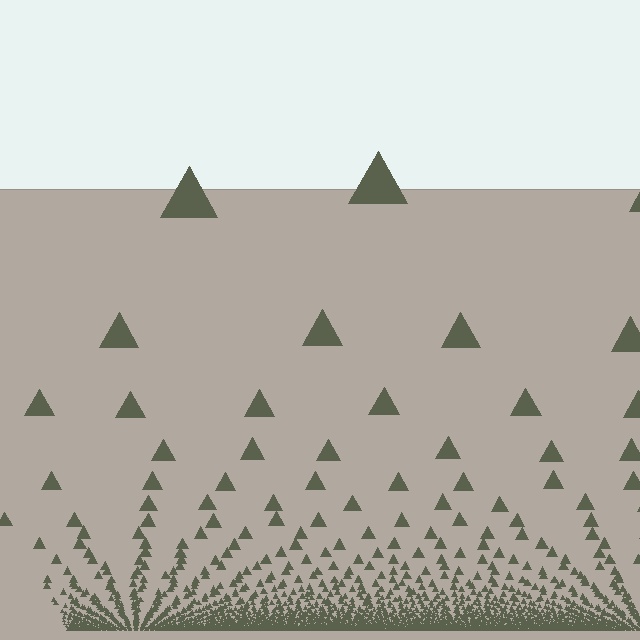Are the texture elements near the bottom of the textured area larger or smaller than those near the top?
Smaller. The gradient is inverted — elements near the bottom are smaller and denser.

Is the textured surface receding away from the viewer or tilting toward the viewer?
The surface appears to tilt toward the viewer. Texture elements get larger and sparser toward the top.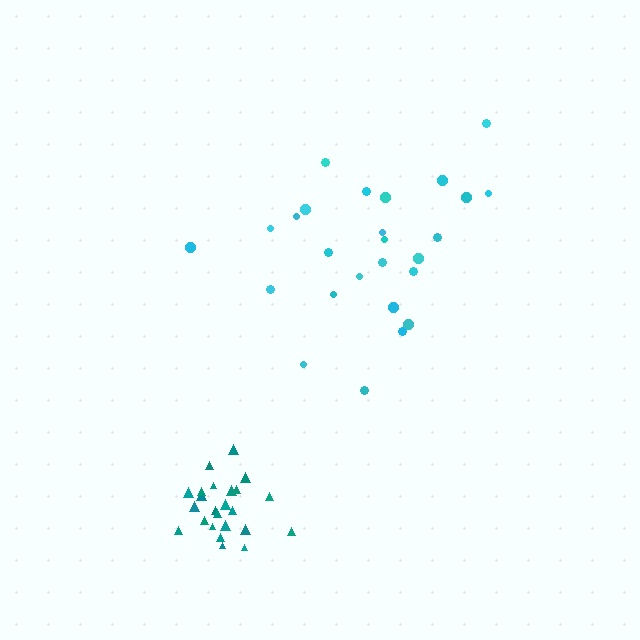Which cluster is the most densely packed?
Teal.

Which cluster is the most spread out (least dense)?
Cyan.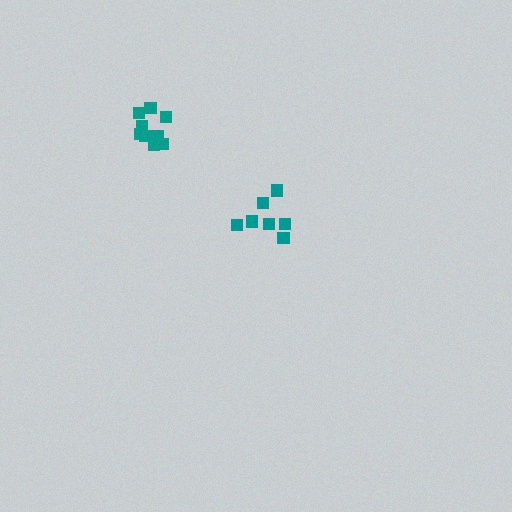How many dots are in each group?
Group 1: 8 dots, Group 2: 10 dots (18 total).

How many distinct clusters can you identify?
There are 2 distinct clusters.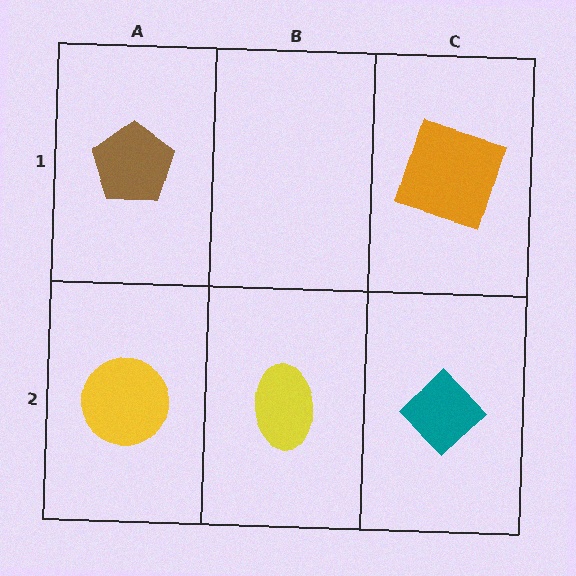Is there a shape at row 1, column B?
No, that cell is empty.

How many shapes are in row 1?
2 shapes.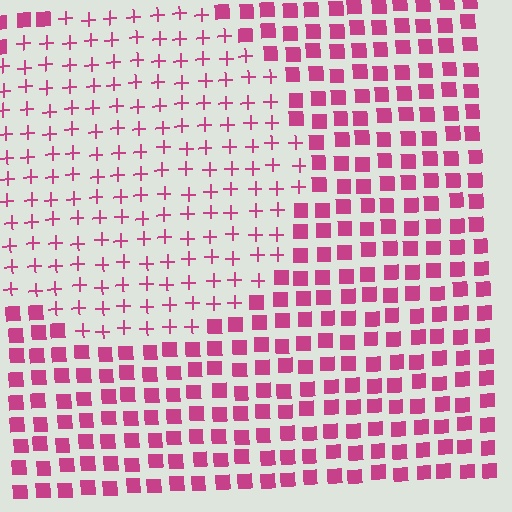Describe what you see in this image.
The image is filled with small magenta elements arranged in a uniform grid. A circle-shaped region contains plus signs, while the surrounding area contains squares. The boundary is defined purely by the change in element shape.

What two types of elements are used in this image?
The image uses plus signs inside the circle region and squares outside it.